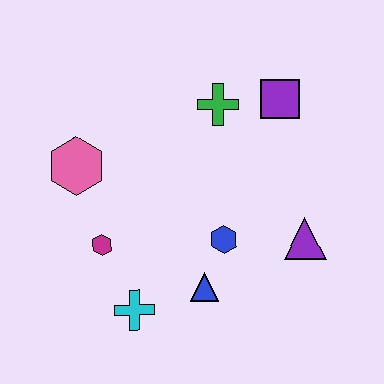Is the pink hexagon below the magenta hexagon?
No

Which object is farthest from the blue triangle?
The purple square is farthest from the blue triangle.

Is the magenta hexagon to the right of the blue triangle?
No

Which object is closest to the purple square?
The green cross is closest to the purple square.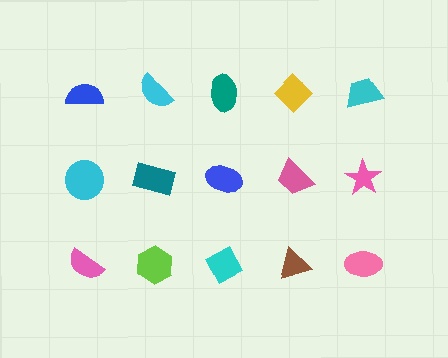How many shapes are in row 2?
5 shapes.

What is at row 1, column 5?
A cyan trapezoid.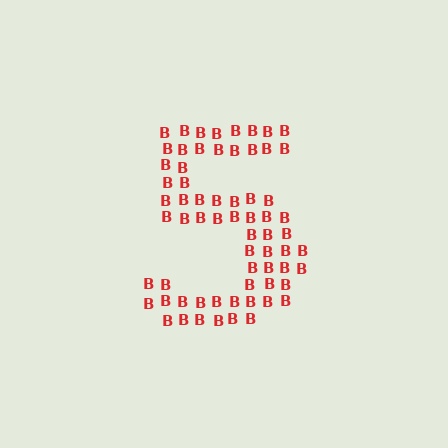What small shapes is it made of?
It is made of small letter B's.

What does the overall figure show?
The overall figure shows the digit 5.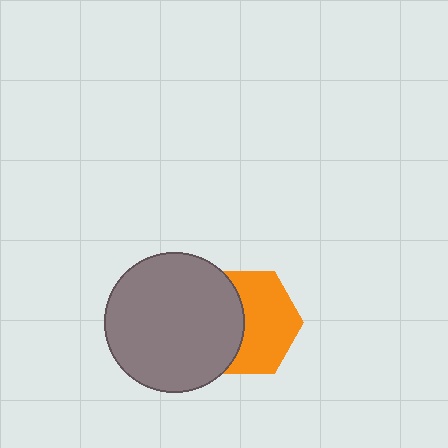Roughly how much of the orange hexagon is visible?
About half of it is visible (roughly 57%).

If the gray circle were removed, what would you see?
You would see the complete orange hexagon.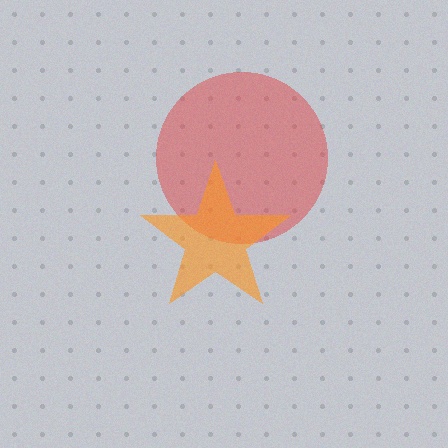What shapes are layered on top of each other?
The layered shapes are: a red circle, an orange star.